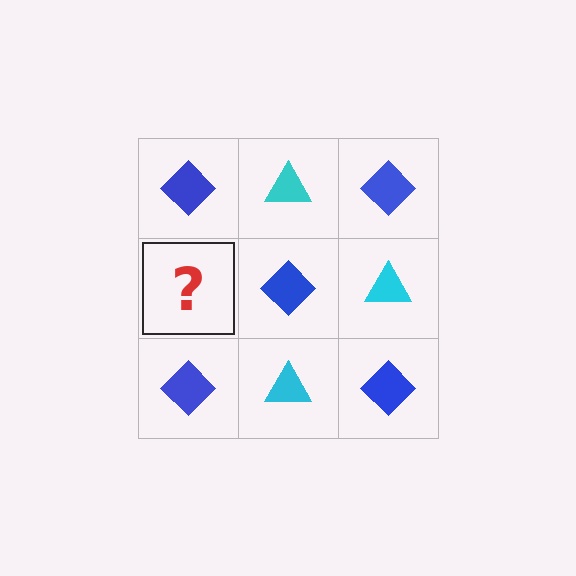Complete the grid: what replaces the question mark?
The question mark should be replaced with a cyan triangle.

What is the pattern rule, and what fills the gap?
The rule is that it alternates blue diamond and cyan triangle in a checkerboard pattern. The gap should be filled with a cyan triangle.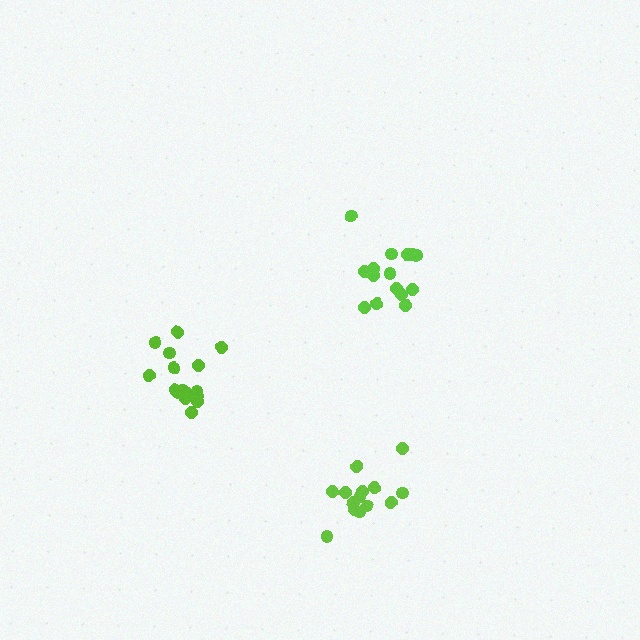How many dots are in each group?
Group 1: 14 dots, Group 2: 16 dots, Group 3: 15 dots (45 total).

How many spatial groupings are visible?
There are 3 spatial groupings.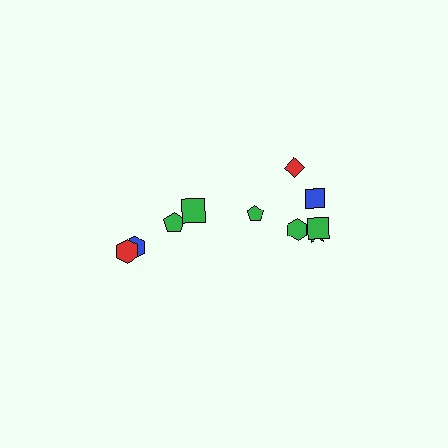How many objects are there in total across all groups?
There are 10 objects.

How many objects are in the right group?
There are 6 objects.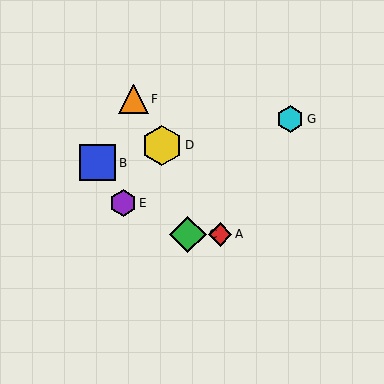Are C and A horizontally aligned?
Yes, both are at y≈234.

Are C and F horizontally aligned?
No, C is at y≈234 and F is at y≈99.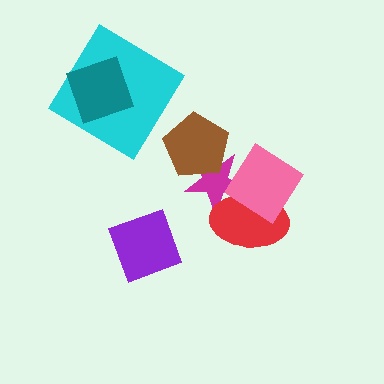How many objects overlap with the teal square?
1 object overlaps with the teal square.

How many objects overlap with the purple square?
0 objects overlap with the purple square.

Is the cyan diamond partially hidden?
Yes, it is partially covered by another shape.